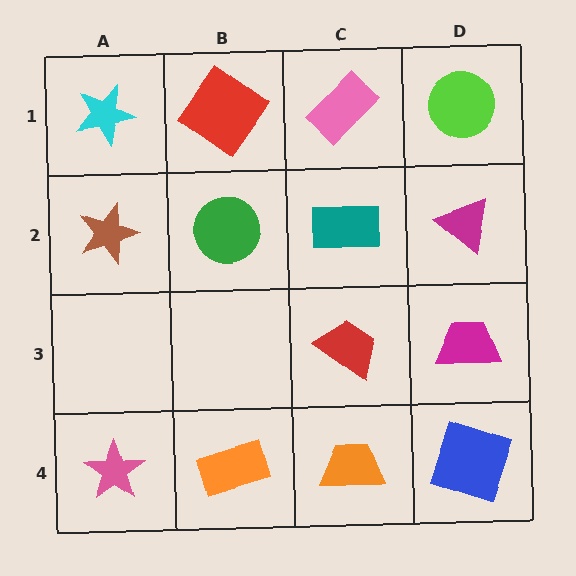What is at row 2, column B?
A green circle.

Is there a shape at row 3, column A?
No, that cell is empty.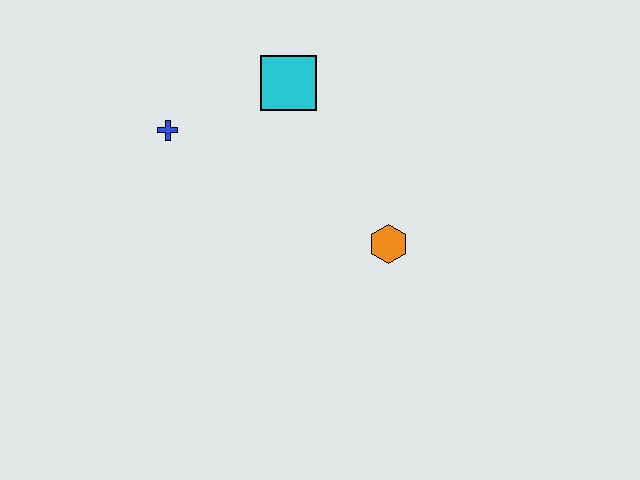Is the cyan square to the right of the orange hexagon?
No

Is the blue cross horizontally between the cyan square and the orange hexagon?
No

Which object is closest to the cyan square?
The blue cross is closest to the cyan square.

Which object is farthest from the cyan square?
The orange hexagon is farthest from the cyan square.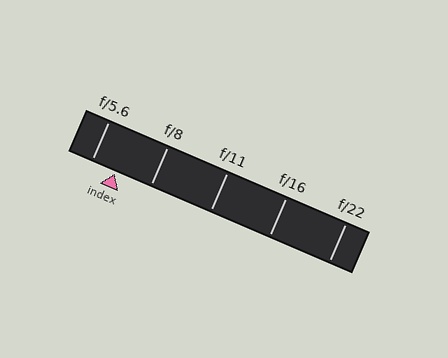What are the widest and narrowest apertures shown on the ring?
The widest aperture shown is f/5.6 and the narrowest is f/22.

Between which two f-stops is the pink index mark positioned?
The index mark is between f/5.6 and f/8.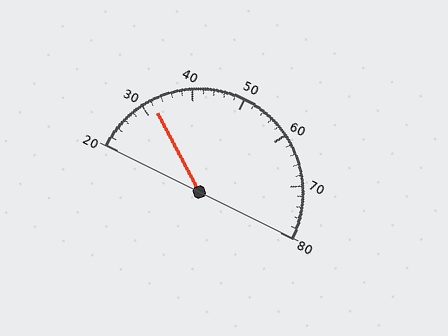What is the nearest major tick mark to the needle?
The nearest major tick mark is 30.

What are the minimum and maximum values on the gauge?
The gauge ranges from 20 to 80.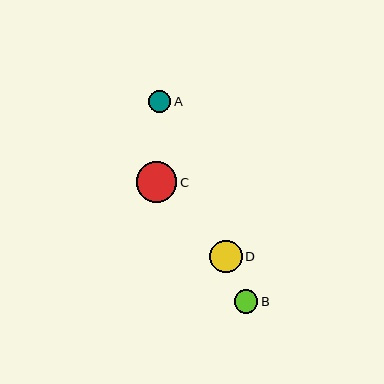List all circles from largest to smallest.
From largest to smallest: C, D, B, A.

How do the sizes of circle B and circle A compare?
Circle B and circle A are approximately the same size.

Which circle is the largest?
Circle C is the largest with a size of approximately 41 pixels.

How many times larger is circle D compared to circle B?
Circle D is approximately 1.4 times the size of circle B.